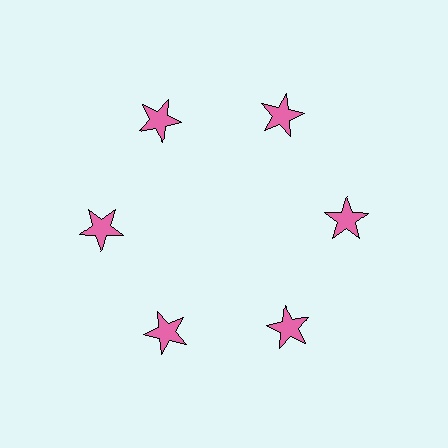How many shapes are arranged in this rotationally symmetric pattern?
There are 6 shapes, arranged in 6 groups of 1.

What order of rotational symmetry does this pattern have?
This pattern has 6-fold rotational symmetry.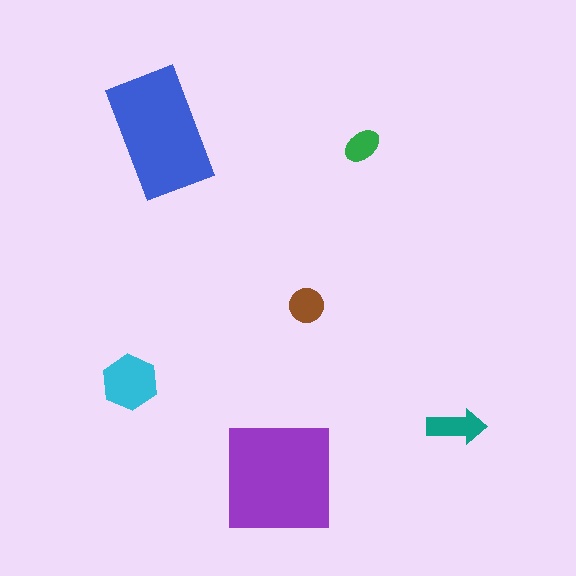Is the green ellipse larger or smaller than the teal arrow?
Smaller.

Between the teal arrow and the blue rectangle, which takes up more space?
The blue rectangle.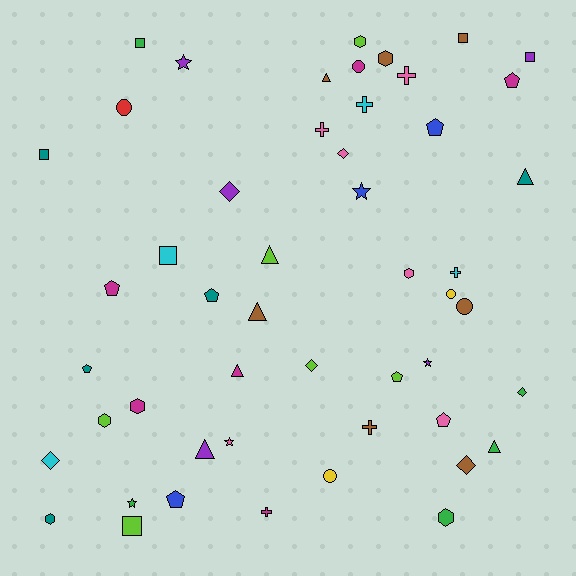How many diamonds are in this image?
There are 6 diamonds.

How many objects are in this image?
There are 50 objects.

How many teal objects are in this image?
There are 5 teal objects.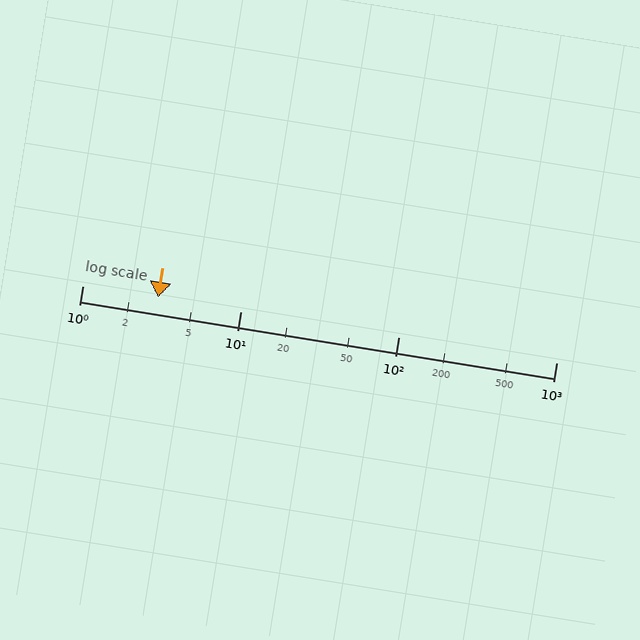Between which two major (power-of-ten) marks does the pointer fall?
The pointer is between 1 and 10.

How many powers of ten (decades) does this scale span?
The scale spans 3 decades, from 1 to 1000.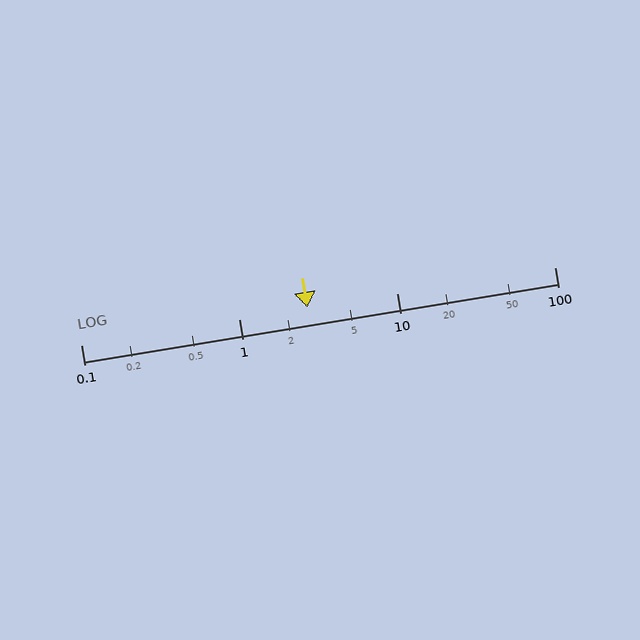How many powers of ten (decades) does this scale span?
The scale spans 3 decades, from 0.1 to 100.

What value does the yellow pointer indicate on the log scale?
The pointer indicates approximately 2.7.